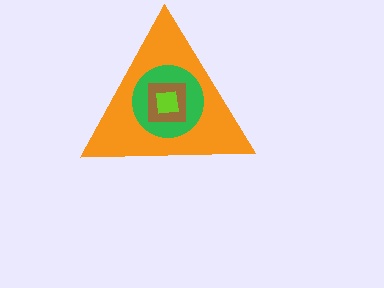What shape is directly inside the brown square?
The lime square.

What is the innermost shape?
The lime square.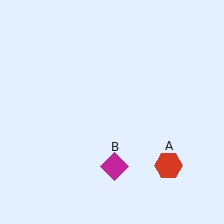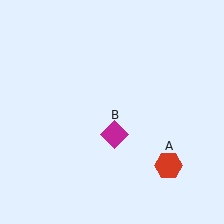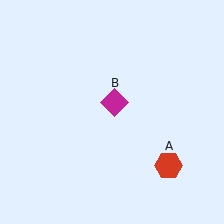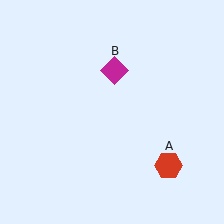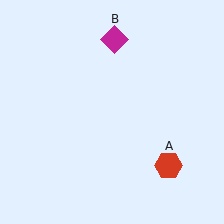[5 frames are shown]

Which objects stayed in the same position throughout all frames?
Red hexagon (object A) remained stationary.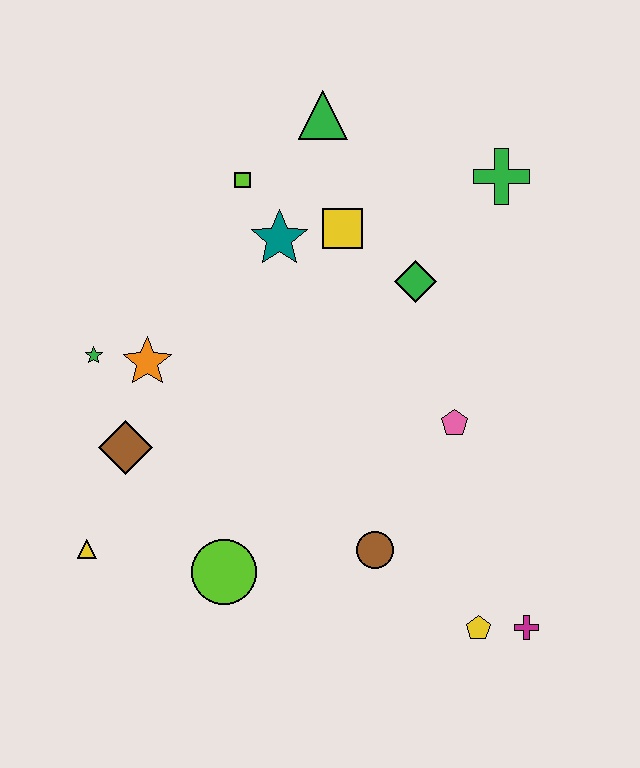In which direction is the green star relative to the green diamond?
The green star is to the left of the green diamond.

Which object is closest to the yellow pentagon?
The magenta cross is closest to the yellow pentagon.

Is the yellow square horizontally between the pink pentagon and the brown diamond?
Yes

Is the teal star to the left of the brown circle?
Yes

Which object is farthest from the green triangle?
The magenta cross is farthest from the green triangle.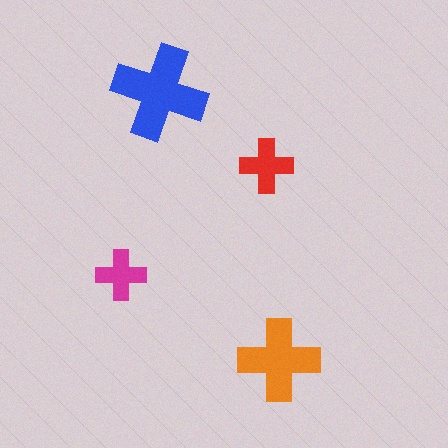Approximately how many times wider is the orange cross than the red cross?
About 1.5 times wider.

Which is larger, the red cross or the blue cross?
The blue one.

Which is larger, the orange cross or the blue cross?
The blue one.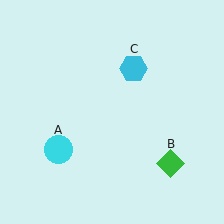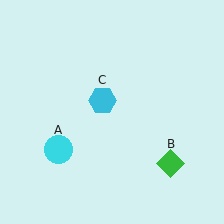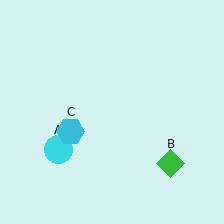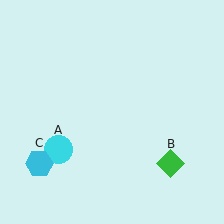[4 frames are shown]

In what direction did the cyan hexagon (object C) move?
The cyan hexagon (object C) moved down and to the left.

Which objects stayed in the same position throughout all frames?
Cyan circle (object A) and green diamond (object B) remained stationary.